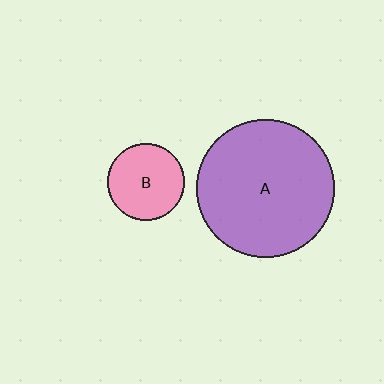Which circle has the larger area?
Circle A (purple).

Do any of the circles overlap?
No, none of the circles overlap.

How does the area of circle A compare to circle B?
Approximately 3.2 times.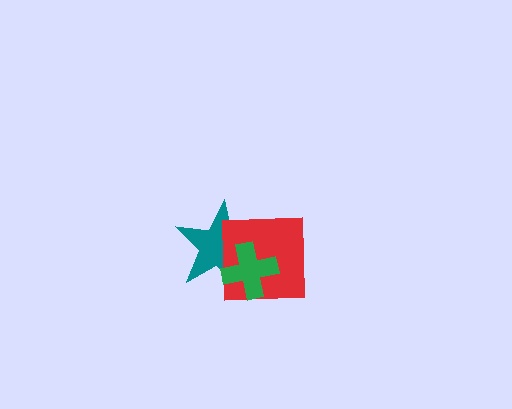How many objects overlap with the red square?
2 objects overlap with the red square.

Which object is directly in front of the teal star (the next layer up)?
The red square is directly in front of the teal star.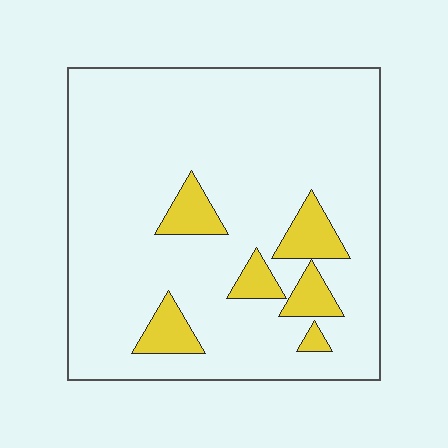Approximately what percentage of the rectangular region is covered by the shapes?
Approximately 10%.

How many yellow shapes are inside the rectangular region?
6.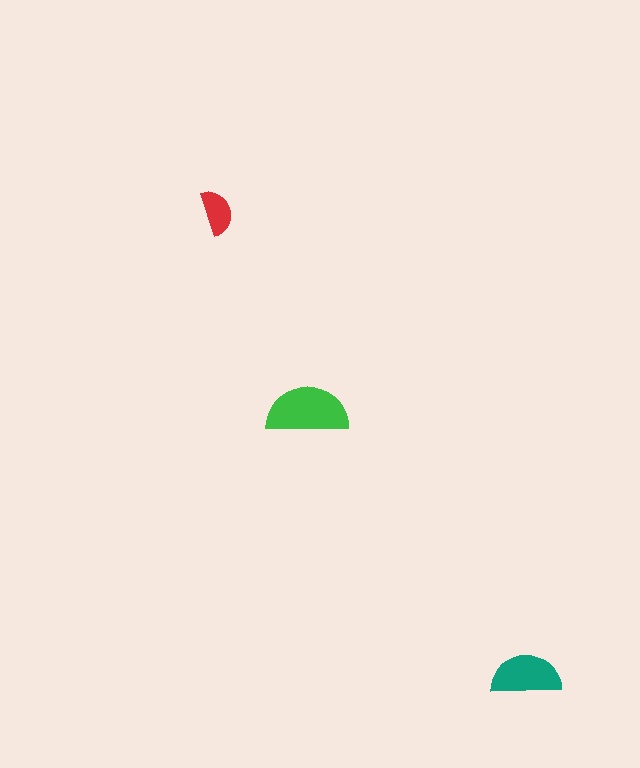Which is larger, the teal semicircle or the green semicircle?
The green one.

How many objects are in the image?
There are 3 objects in the image.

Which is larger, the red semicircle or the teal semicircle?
The teal one.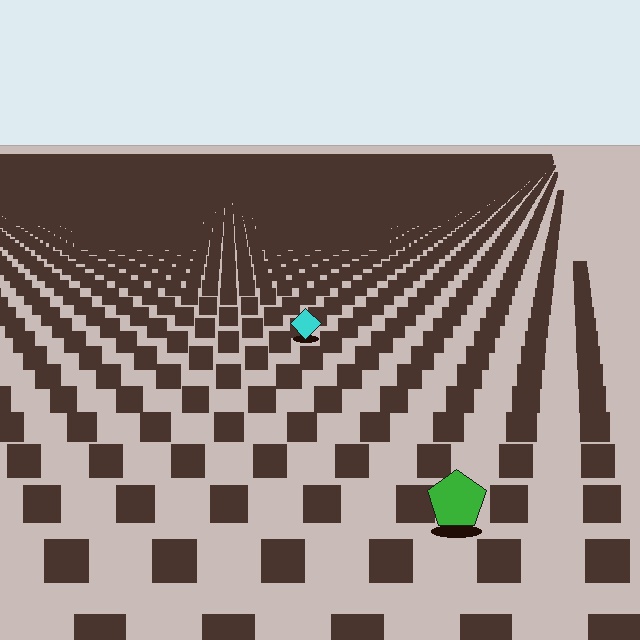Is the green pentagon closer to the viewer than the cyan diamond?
Yes. The green pentagon is closer — you can tell from the texture gradient: the ground texture is coarser near it.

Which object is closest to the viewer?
The green pentagon is closest. The texture marks near it are larger and more spread out.